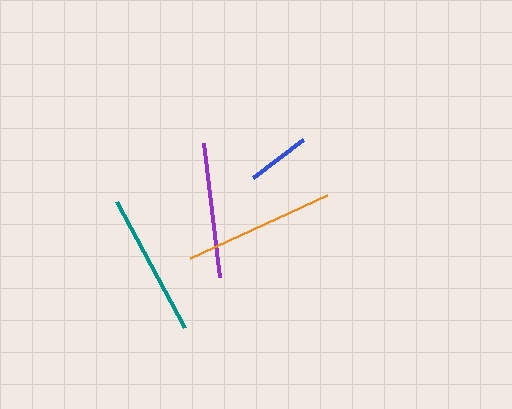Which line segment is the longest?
The orange line is the longest at approximately 150 pixels.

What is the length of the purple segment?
The purple segment is approximately 135 pixels long.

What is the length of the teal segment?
The teal segment is approximately 143 pixels long.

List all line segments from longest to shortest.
From longest to shortest: orange, teal, purple, blue.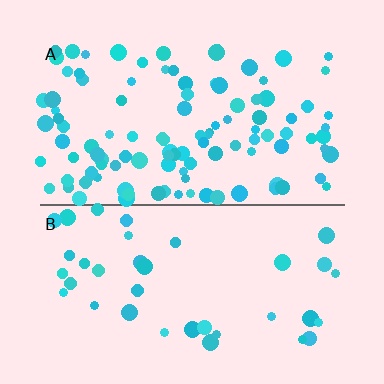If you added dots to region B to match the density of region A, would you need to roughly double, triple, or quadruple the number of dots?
Approximately triple.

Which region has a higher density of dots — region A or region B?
A (the top).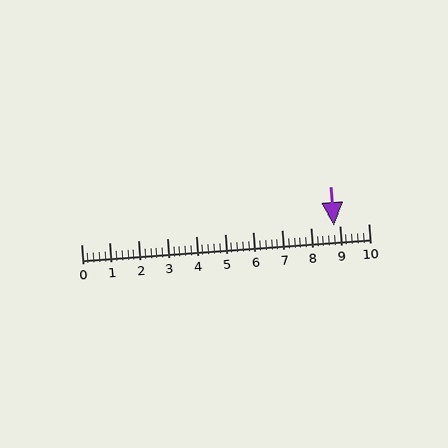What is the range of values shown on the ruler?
The ruler shows values from 0 to 10.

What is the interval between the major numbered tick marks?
The major tick marks are spaced 1 units apart.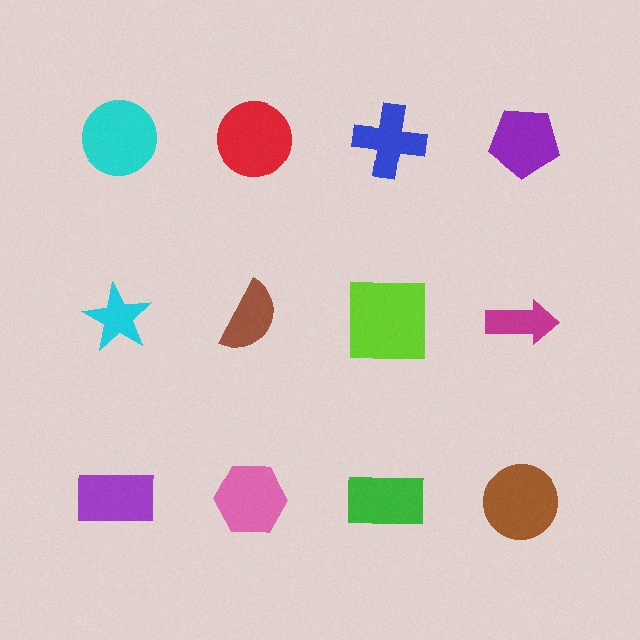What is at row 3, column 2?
A pink hexagon.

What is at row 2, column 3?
A lime square.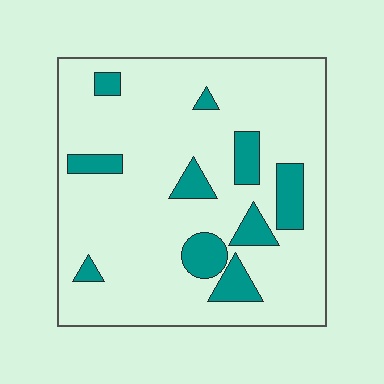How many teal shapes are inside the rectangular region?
10.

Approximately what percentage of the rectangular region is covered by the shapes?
Approximately 15%.